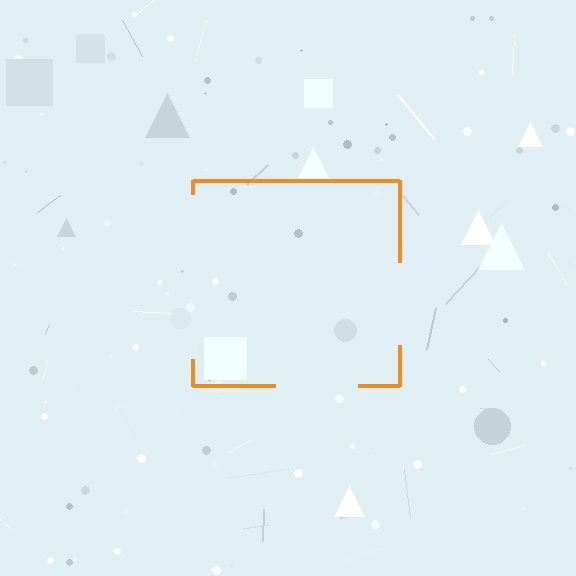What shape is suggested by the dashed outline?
The dashed outline suggests a square.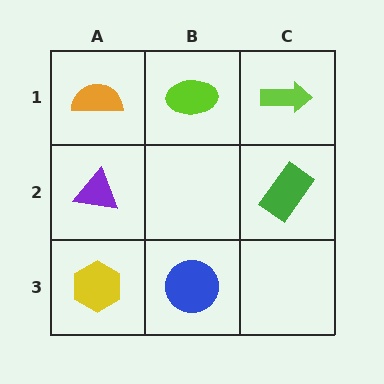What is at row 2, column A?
A purple triangle.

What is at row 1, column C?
A lime arrow.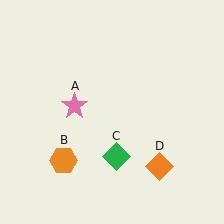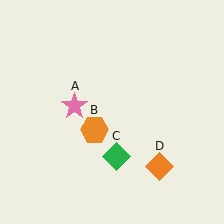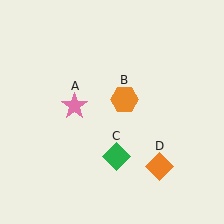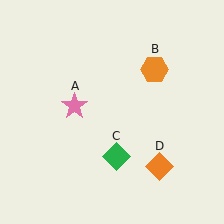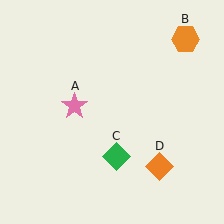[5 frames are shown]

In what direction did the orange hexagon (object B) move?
The orange hexagon (object B) moved up and to the right.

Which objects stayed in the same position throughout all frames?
Pink star (object A) and green diamond (object C) and orange diamond (object D) remained stationary.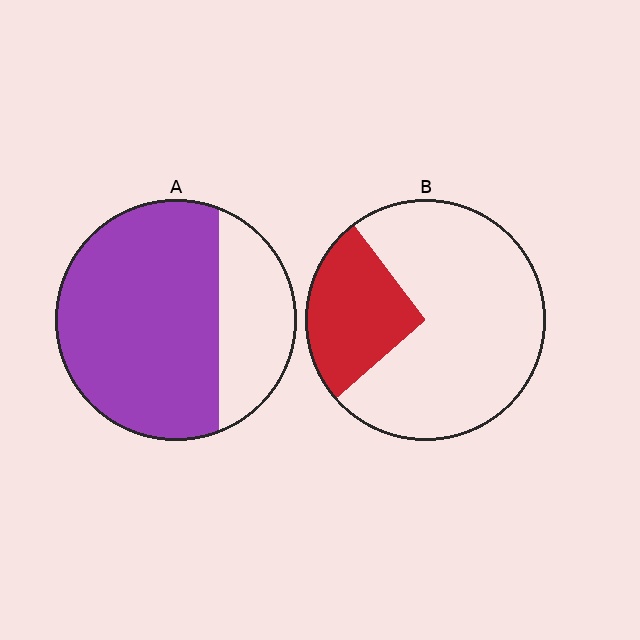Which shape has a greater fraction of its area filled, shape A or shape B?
Shape A.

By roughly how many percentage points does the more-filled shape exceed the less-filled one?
By roughly 45 percentage points (A over B).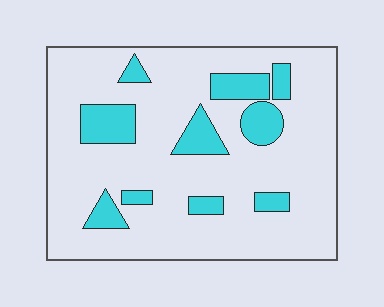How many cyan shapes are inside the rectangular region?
10.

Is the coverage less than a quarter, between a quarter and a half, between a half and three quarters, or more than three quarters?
Less than a quarter.